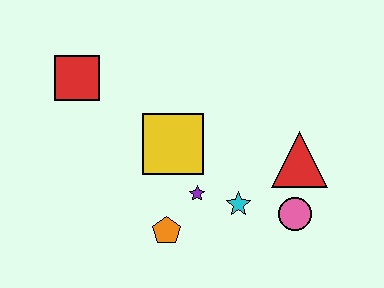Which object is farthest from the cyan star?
The red square is farthest from the cyan star.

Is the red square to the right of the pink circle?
No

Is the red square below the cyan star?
No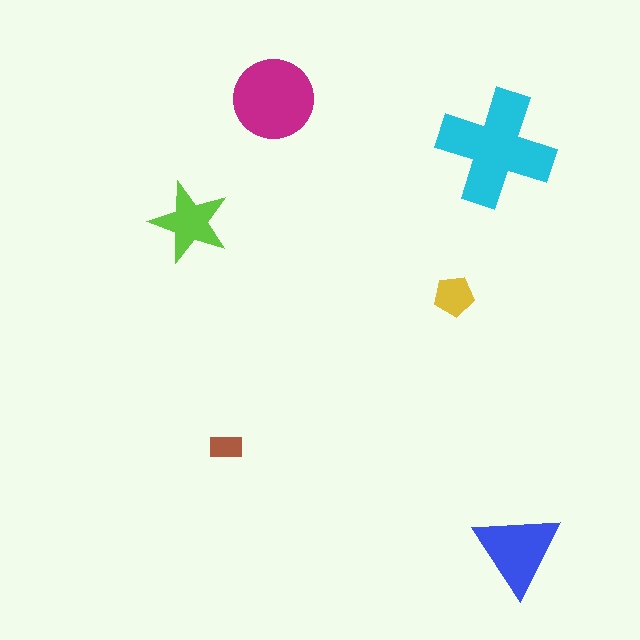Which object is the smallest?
The brown rectangle.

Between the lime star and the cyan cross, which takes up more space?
The cyan cross.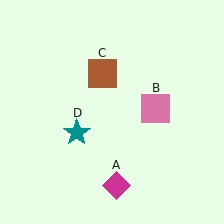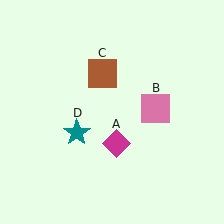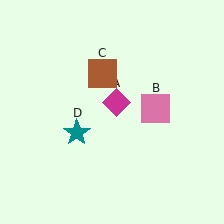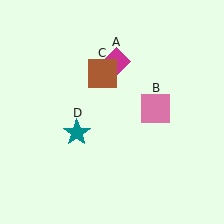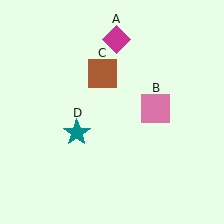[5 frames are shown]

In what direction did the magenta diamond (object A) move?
The magenta diamond (object A) moved up.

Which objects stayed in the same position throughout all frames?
Pink square (object B) and brown square (object C) and teal star (object D) remained stationary.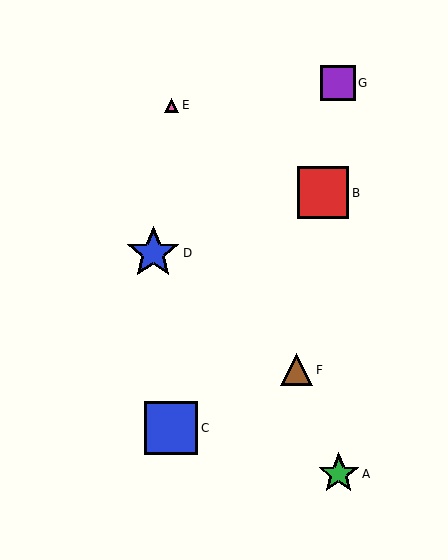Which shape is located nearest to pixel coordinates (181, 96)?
The pink triangle (labeled E) at (172, 105) is nearest to that location.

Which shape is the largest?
The blue star (labeled D) is the largest.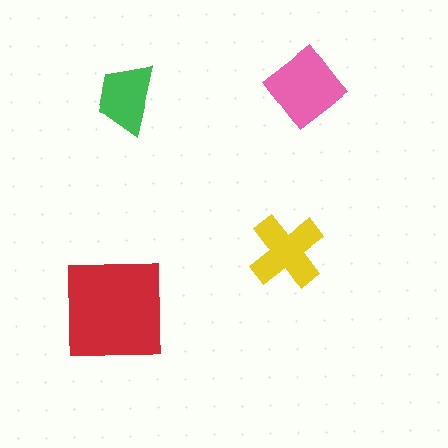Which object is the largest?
The red square.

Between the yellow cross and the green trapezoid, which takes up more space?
The yellow cross.